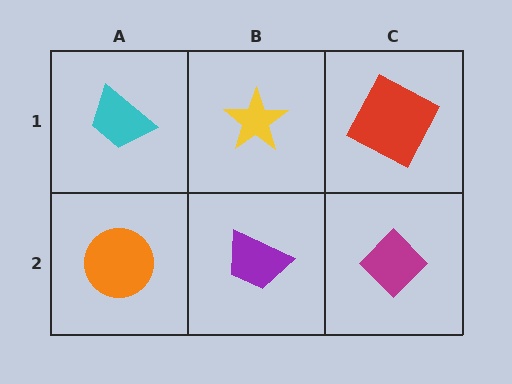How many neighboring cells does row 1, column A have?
2.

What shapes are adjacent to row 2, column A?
A cyan trapezoid (row 1, column A), a purple trapezoid (row 2, column B).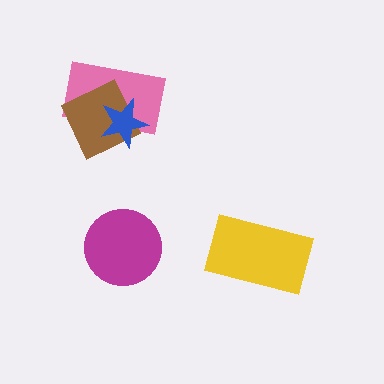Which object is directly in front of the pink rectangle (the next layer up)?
The brown diamond is directly in front of the pink rectangle.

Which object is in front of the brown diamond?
The blue star is in front of the brown diamond.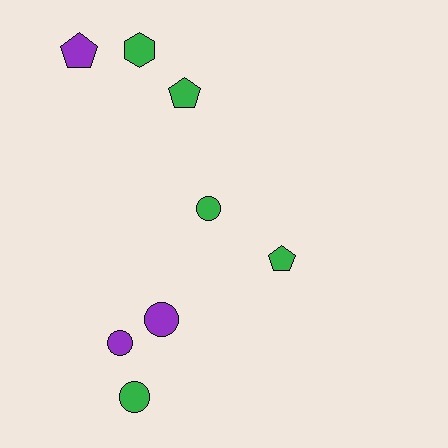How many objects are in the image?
There are 8 objects.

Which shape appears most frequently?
Circle, with 4 objects.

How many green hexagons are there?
There is 1 green hexagon.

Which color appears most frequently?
Green, with 5 objects.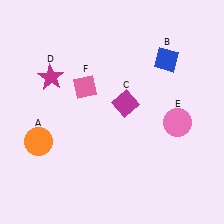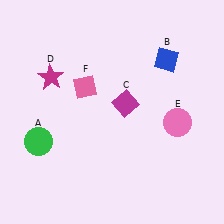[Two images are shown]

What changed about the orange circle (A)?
In Image 1, A is orange. In Image 2, it changed to green.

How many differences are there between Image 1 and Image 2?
There is 1 difference between the two images.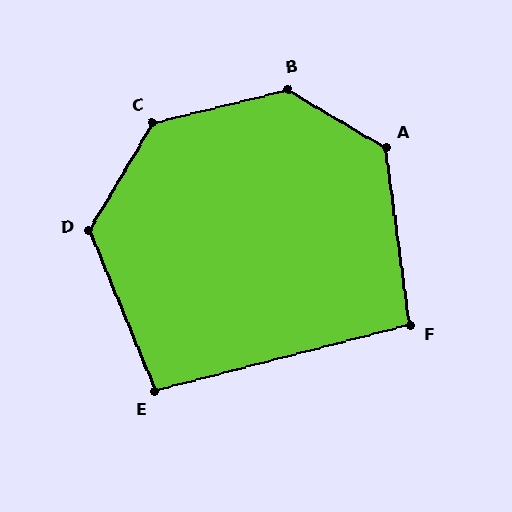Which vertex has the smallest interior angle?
F, at approximately 97 degrees.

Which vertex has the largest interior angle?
B, at approximately 136 degrees.